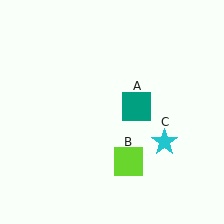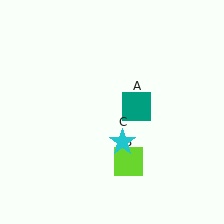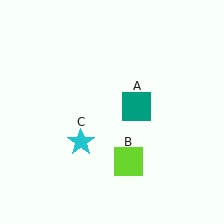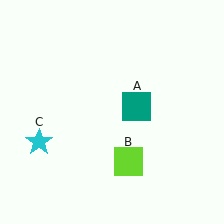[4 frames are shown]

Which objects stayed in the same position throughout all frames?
Teal square (object A) and lime square (object B) remained stationary.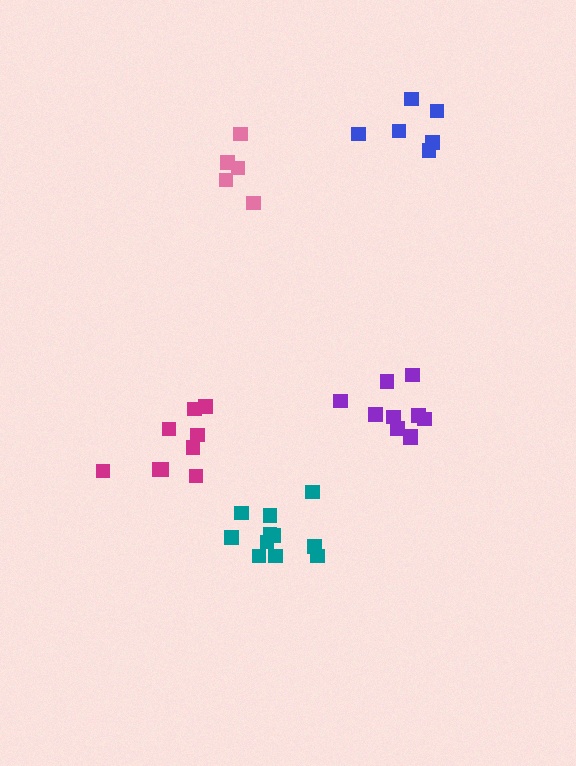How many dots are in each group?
Group 1: 5 dots, Group 2: 10 dots, Group 3: 9 dots, Group 4: 11 dots, Group 5: 6 dots (41 total).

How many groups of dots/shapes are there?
There are 5 groups.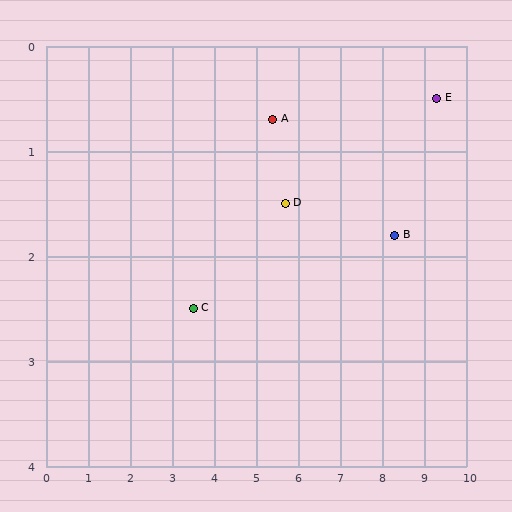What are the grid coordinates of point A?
Point A is at approximately (5.4, 0.7).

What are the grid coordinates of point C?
Point C is at approximately (3.5, 2.5).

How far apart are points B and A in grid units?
Points B and A are about 3.1 grid units apart.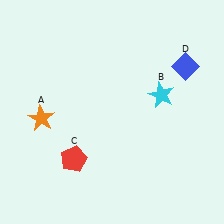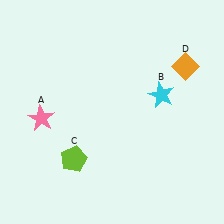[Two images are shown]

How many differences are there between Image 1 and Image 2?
There are 3 differences between the two images.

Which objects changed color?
A changed from orange to pink. C changed from red to lime. D changed from blue to orange.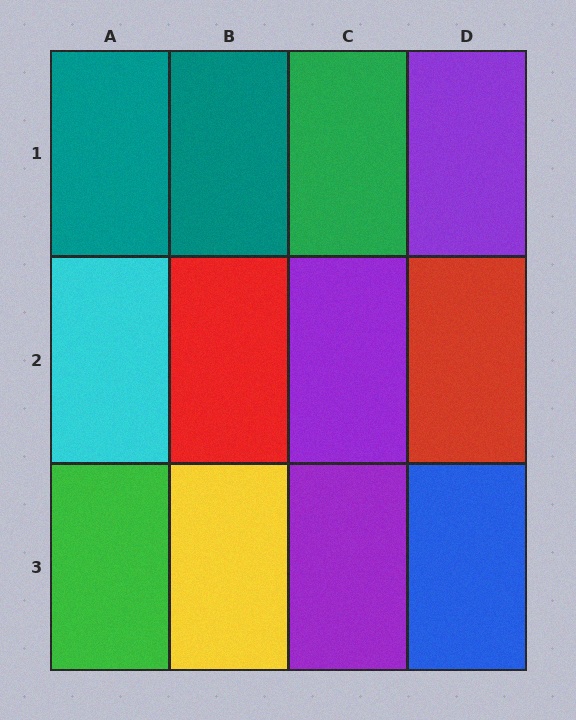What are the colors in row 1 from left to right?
Teal, teal, green, purple.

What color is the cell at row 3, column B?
Yellow.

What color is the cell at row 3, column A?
Green.